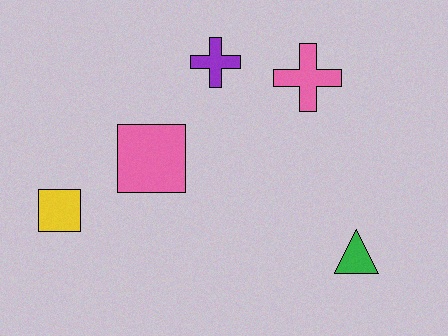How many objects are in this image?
There are 5 objects.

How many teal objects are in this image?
There are no teal objects.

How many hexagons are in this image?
There are no hexagons.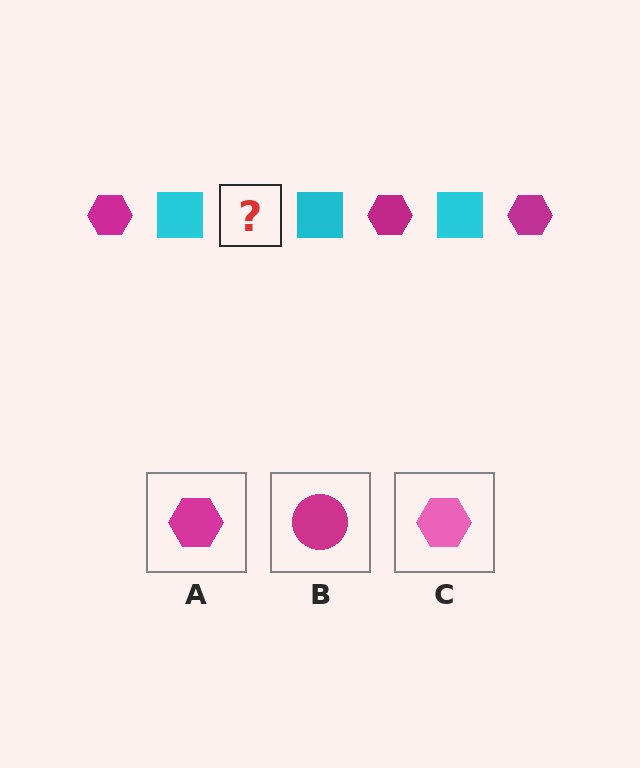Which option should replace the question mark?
Option A.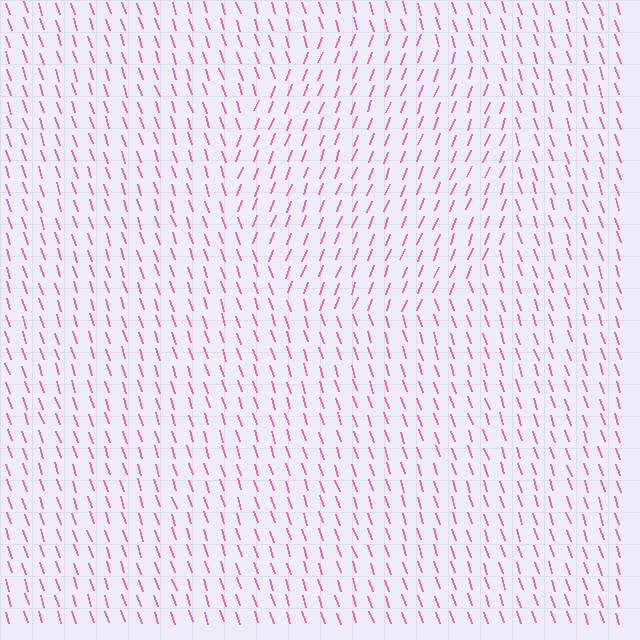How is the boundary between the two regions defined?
The boundary is defined purely by a change in line orientation (approximately 39 degrees difference). All lines are the same color and thickness.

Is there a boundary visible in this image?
Yes, there is a texture boundary formed by a change in line orientation.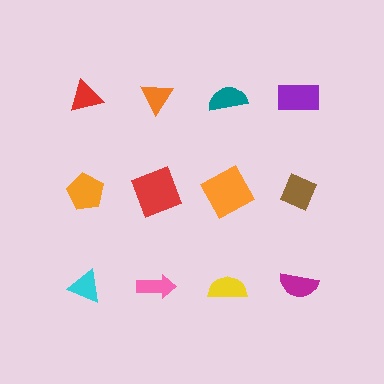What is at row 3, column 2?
A pink arrow.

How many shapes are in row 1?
4 shapes.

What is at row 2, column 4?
A brown diamond.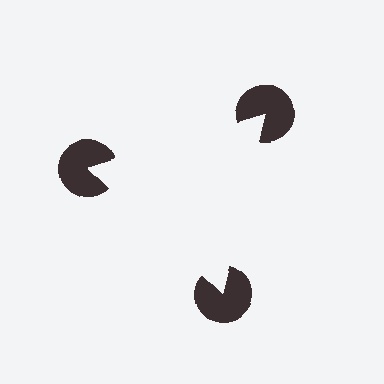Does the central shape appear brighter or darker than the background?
It typically appears slightly brighter than the background, even though no actual brightness change is drawn.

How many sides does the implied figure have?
3 sides.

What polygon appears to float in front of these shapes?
An illusory triangle — its edges are inferred from the aligned wedge cuts in the pac-man discs, not physically drawn.